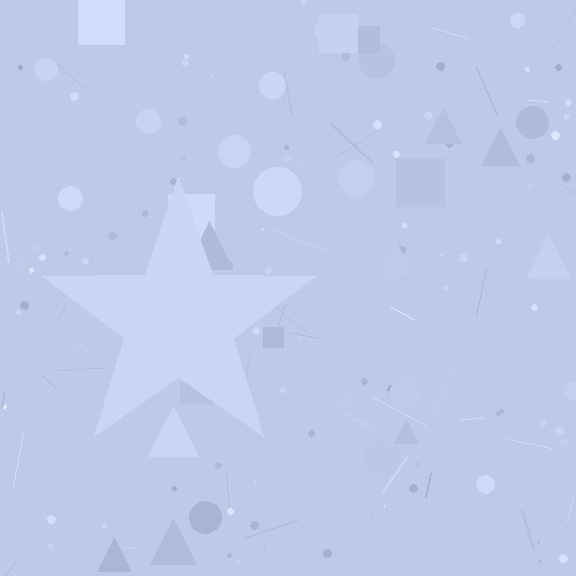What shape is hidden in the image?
A star is hidden in the image.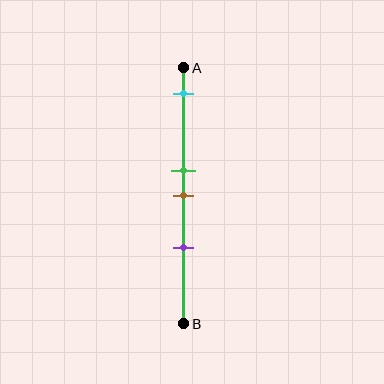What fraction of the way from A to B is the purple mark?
The purple mark is approximately 70% (0.7) of the way from A to B.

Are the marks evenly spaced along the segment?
No, the marks are not evenly spaced.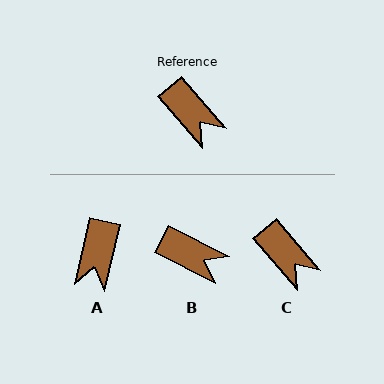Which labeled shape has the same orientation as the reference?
C.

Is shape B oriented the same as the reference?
No, it is off by about 23 degrees.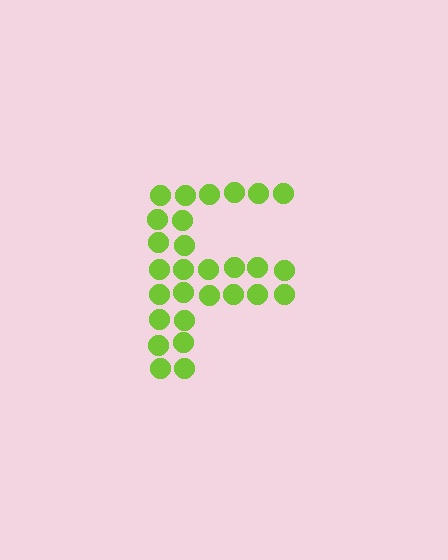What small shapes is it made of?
It is made of small circles.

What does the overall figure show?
The overall figure shows the letter F.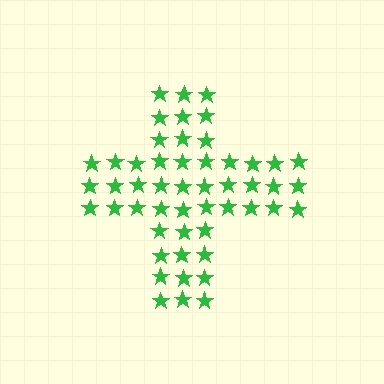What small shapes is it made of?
It is made of small stars.